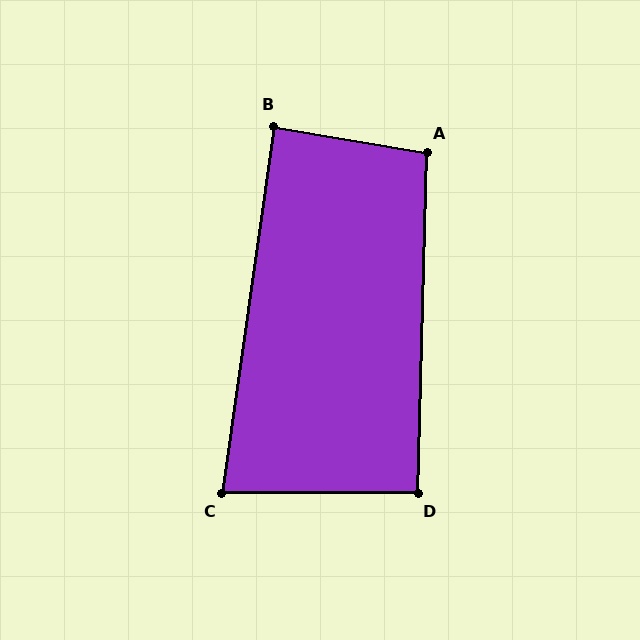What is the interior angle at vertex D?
Approximately 91 degrees (approximately right).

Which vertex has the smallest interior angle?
C, at approximately 82 degrees.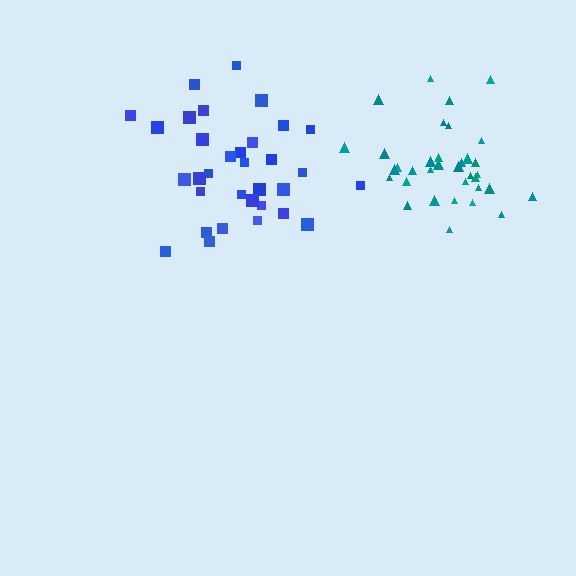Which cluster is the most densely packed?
Teal.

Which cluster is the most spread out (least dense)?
Blue.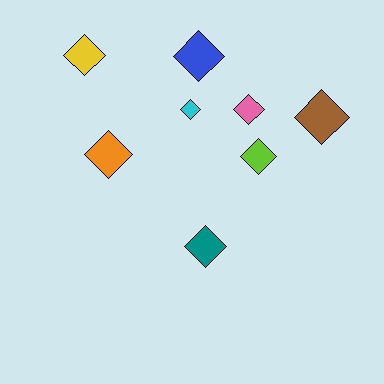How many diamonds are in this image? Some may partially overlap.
There are 8 diamonds.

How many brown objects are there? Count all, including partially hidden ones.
There is 1 brown object.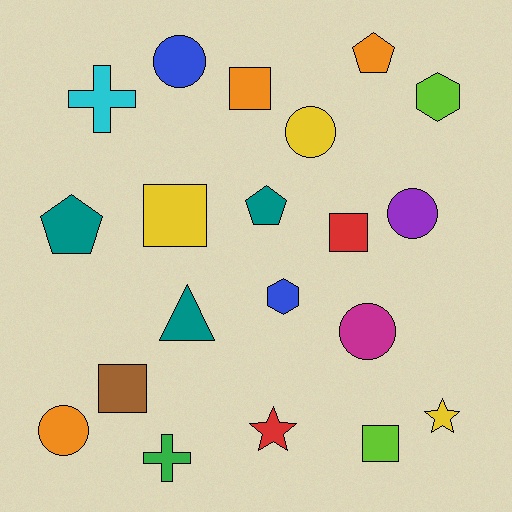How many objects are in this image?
There are 20 objects.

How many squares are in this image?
There are 5 squares.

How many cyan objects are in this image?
There is 1 cyan object.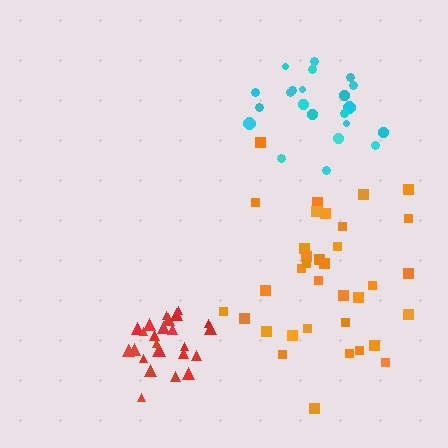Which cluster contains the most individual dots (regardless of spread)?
Orange (35).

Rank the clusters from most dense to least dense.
red, cyan, orange.